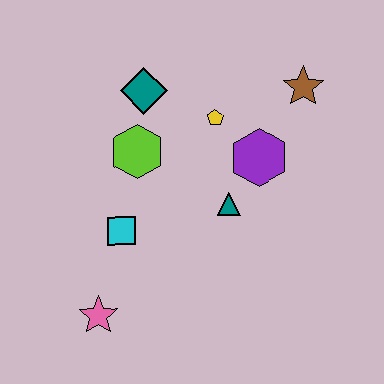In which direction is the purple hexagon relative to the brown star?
The purple hexagon is below the brown star.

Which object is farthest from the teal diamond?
The pink star is farthest from the teal diamond.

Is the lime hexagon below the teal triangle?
No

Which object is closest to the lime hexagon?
The teal diamond is closest to the lime hexagon.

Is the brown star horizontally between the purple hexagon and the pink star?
No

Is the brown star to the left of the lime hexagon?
No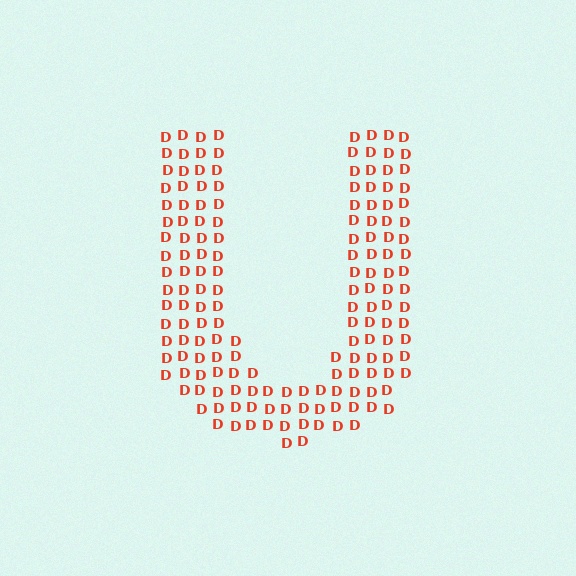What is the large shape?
The large shape is the letter U.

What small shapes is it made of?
It is made of small letter D's.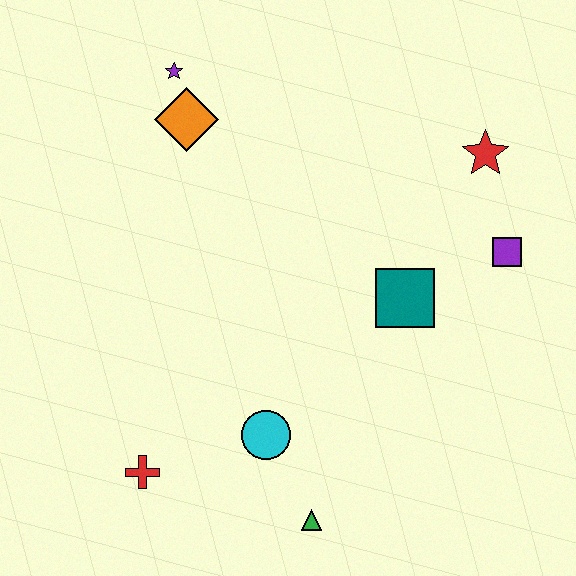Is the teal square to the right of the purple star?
Yes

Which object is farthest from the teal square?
The purple star is farthest from the teal square.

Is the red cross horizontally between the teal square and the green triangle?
No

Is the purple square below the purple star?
Yes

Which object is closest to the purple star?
The orange diamond is closest to the purple star.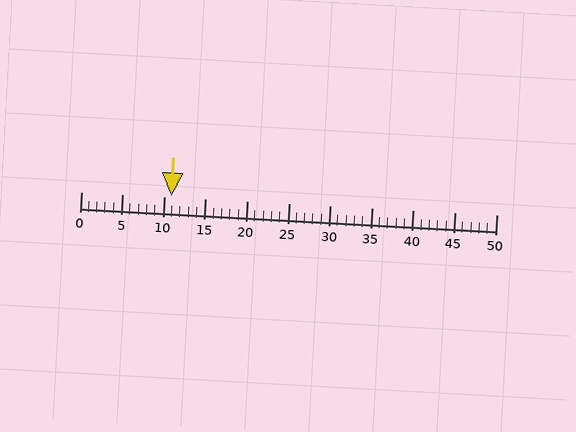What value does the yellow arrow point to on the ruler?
The yellow arrow points to approximately 11.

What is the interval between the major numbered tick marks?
The major tick marks are spaced 5 units apart.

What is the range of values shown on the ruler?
The ruler shows values from 0 to 50.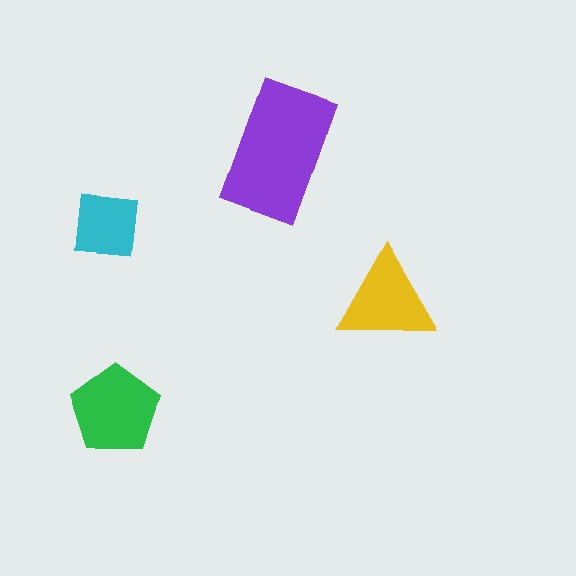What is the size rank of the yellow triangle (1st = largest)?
3rd.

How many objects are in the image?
There are 4 objects in the image.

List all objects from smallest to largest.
The cyan square, the yellow triangle, the green pentagon, the purple rectangle.